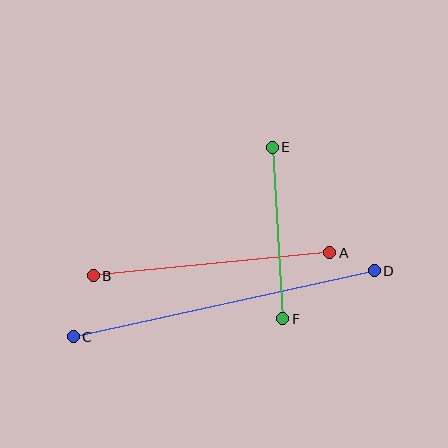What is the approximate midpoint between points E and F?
The midpoint is at approximately (278, 233) pixels.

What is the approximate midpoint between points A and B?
The midpoint is at approximately (212, 264) pixels.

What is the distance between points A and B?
The distance is approximately 238 pixels.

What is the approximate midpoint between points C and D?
The midpoint is at approximately (224, 304) pixels.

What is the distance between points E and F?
The distance is approximately 172 pixels.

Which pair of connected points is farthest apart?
Points C and D are farthest apart.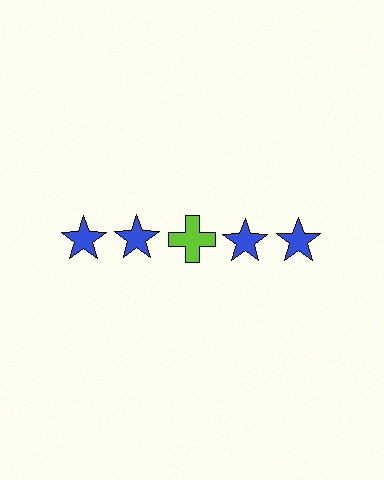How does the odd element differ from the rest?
It differs in both color (lime instead of blue) and shape (cross instead of star).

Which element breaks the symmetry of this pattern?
The lime cross in the top row, center column breaks the symmetry. All other shapes are blue stars.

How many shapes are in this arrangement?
There are 5 shapes arranged in a grid pattern.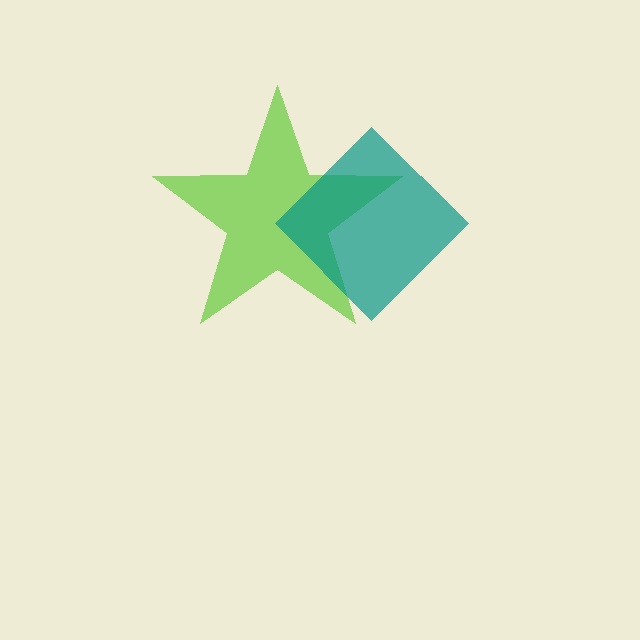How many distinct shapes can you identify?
There are 2 distinct shapes: a lime star, a teal diamond.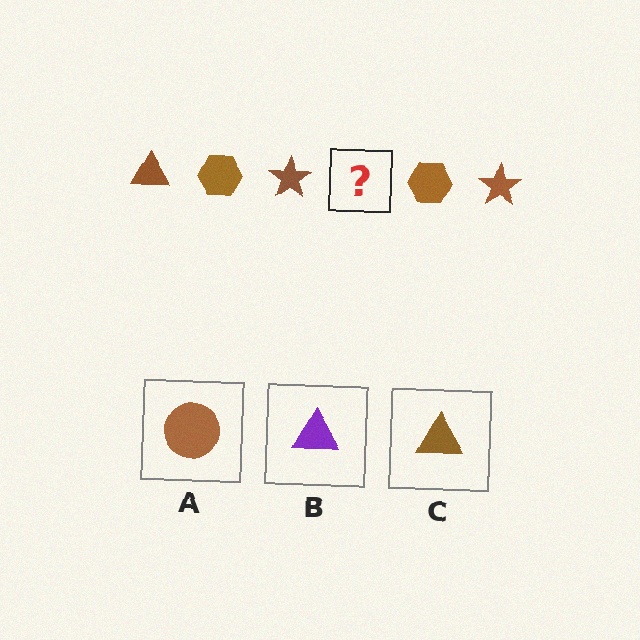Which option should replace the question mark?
Option C.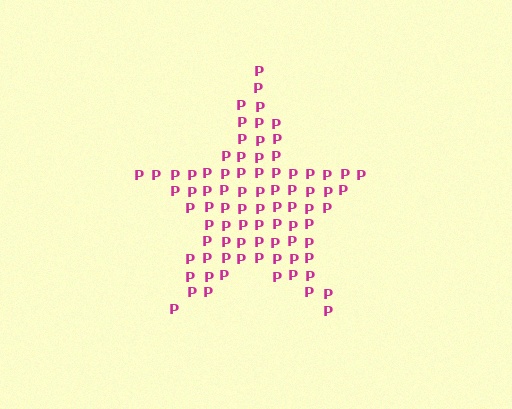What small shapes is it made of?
It is made of small letter P's.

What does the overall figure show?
The overall figure shows a star.